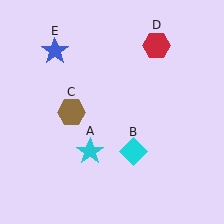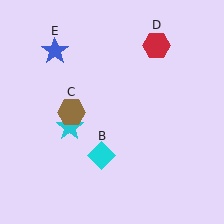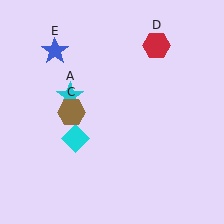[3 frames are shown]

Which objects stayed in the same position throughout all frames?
Brown hexagon (object C) and red hexagon (object D) and blue star (object E) remained stationary.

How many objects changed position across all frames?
2 objects changed position: cyan star (object A), cyan diamond (object B).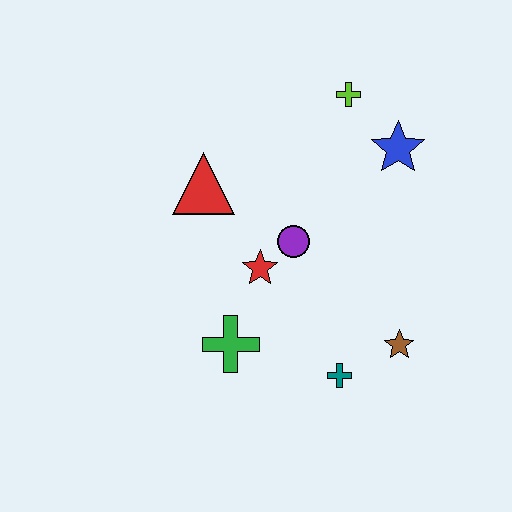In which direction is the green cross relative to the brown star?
The green cross is to the left of the brown star.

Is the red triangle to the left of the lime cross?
Yes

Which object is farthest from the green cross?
The lime cross is farthest from the green cross.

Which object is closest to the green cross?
The red star is closest to the green cross.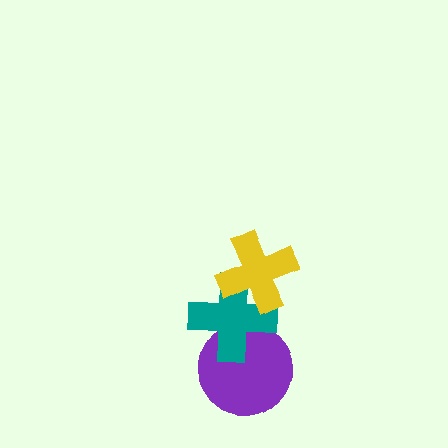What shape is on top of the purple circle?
The teal cross is on top of the purple circle.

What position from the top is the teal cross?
The teal cross is 2nd from the top.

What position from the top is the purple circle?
The purple circle is 3rd from the top.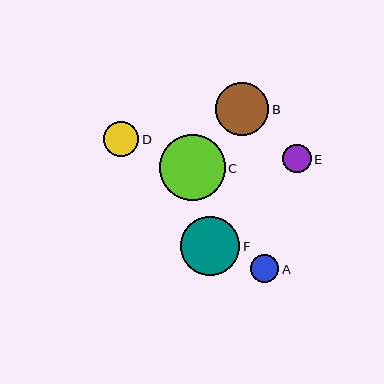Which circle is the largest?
Circle C is the largest with a size of approximately 66 pixels.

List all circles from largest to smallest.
From largest to smallest: C, F, B, D, E, A.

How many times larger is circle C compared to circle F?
Circle C is approximately 1.1 times the size of circle F.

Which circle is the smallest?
Circle A is the smallest with a size of approximately 28 pixels.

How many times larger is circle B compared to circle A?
Circle B is approximately 1.9 times the size of circle A.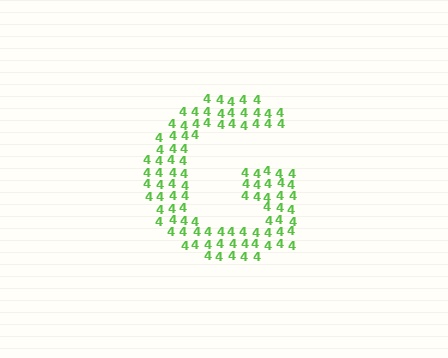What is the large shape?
The large shape is the letter G.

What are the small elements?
The small elements are digit 4's.